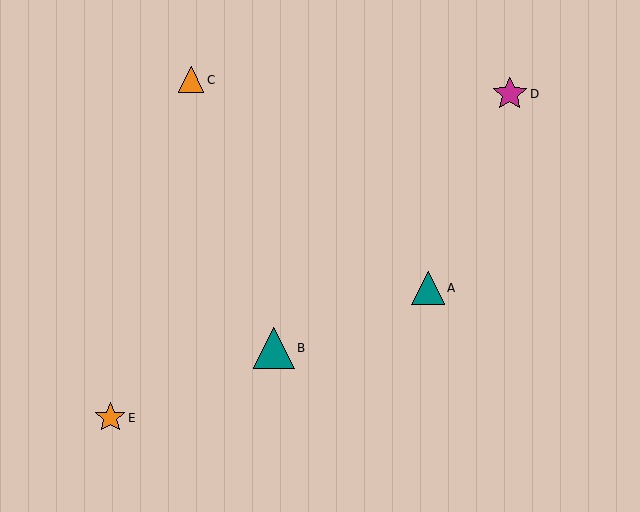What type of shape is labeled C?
Shape C is an orange triangle.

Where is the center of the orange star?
The center of the orange star is at (110, 418).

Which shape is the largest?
The teal triangle (labeled B) is the largest.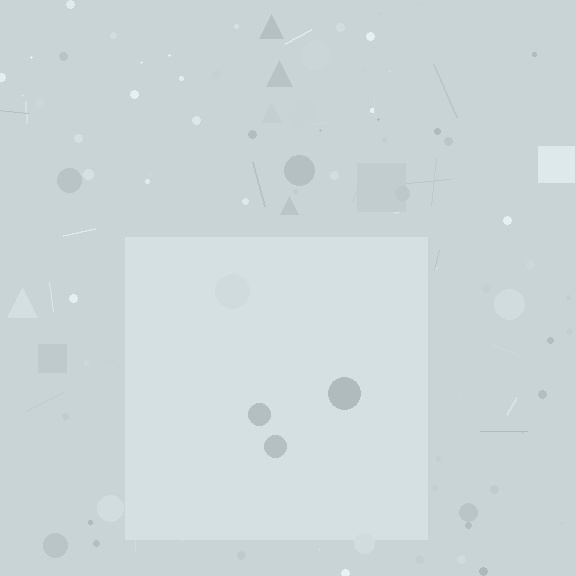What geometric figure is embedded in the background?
A square is embedded in the background.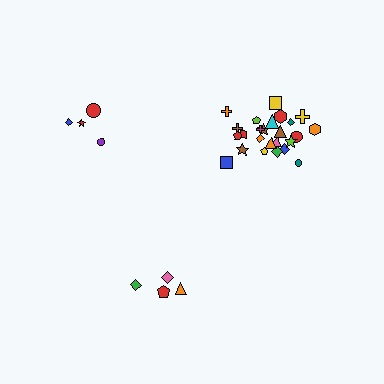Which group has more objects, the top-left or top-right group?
The top-right group.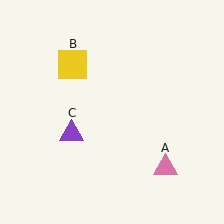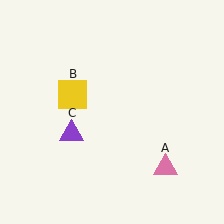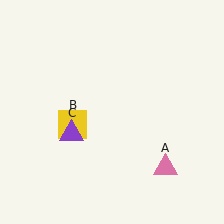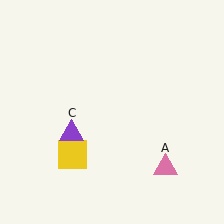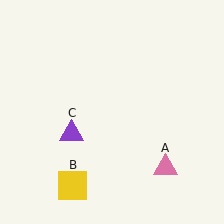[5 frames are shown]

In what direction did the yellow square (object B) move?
The yellow square (object B) moved down.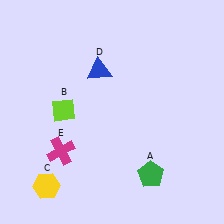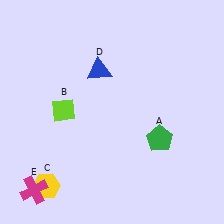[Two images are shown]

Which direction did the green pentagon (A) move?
The green pentagon (A) moved up.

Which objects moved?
The objects that moved are: the green pentagon (A), the magenta cross (E).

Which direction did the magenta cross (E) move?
The magenta cross (E) moved down.